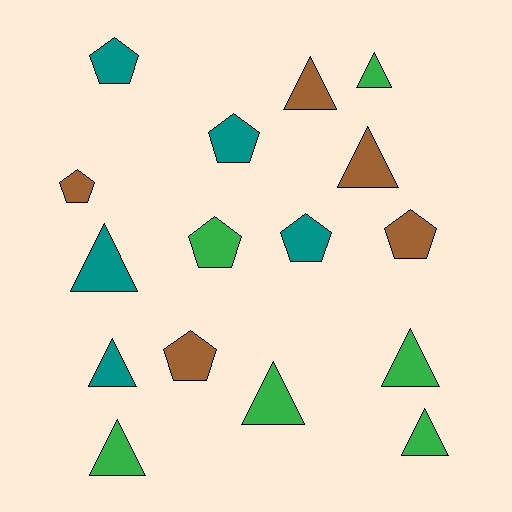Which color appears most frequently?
Green, with 6 objects.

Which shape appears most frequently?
Triangle, with 9 objects.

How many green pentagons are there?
There is 1 green pentagon.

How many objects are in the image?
There are 16 objects.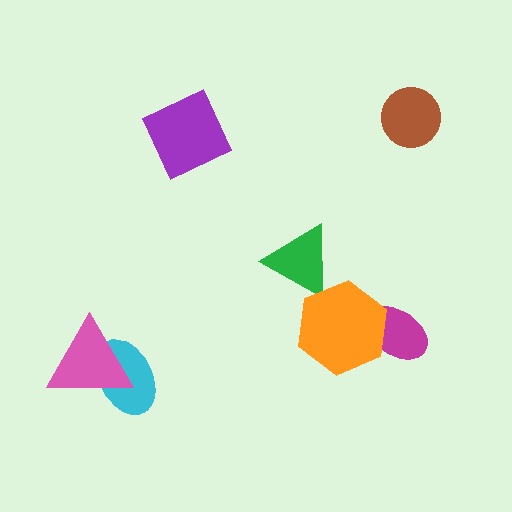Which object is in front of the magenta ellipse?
The orange hexagon is in front of the magenta ellipse.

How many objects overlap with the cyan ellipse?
1 object overlaps with the cyan ellipse.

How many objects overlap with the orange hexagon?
2 objects overlap with the orange hexagon.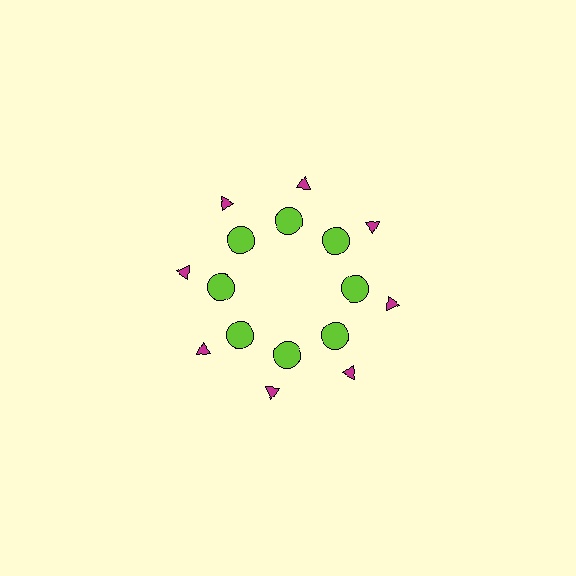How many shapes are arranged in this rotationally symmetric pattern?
There are 16 shapes, arranged in 8 groups of 2.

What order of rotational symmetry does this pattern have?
This pattern has 8-fold rotational symmetry.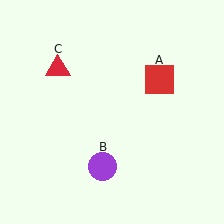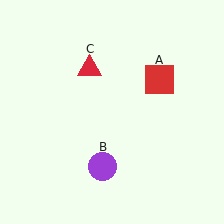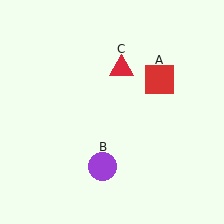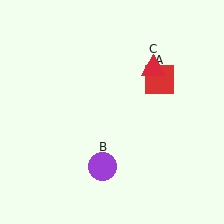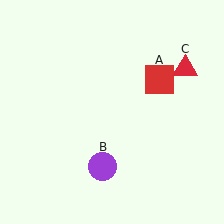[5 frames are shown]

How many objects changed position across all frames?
1 object changed position: red triangle (object C).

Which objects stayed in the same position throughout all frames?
Red square (object A) and purple circle (object B) remained stationary.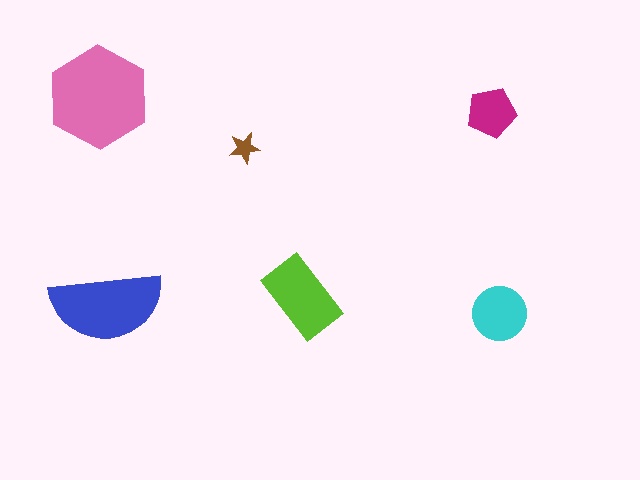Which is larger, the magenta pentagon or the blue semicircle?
The blue semicircle.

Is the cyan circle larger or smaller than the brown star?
Larger.